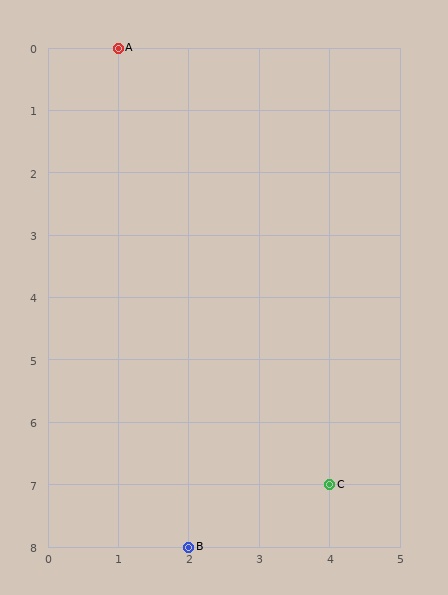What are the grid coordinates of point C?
Point C is at grid coordinates (4, 7).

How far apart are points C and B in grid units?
Points C and B are 2 columns and 1 row apart (about 2.2 grid units diagonally).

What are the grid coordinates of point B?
Point B is at grid coordinates (2, 8).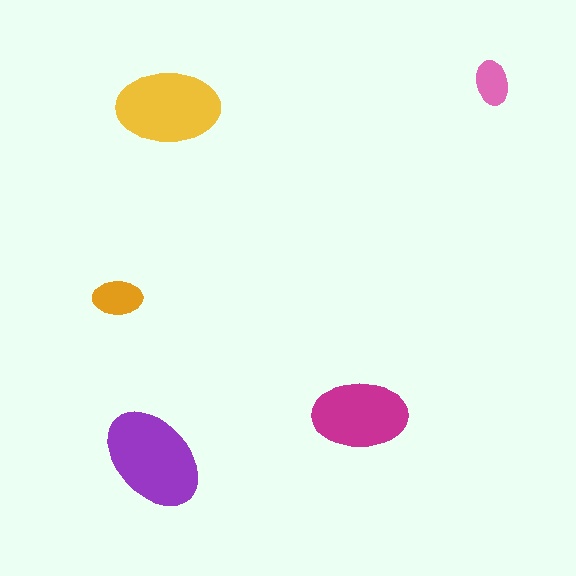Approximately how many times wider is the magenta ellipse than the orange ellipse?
About 2 times wider.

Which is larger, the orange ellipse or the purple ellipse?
The purple one.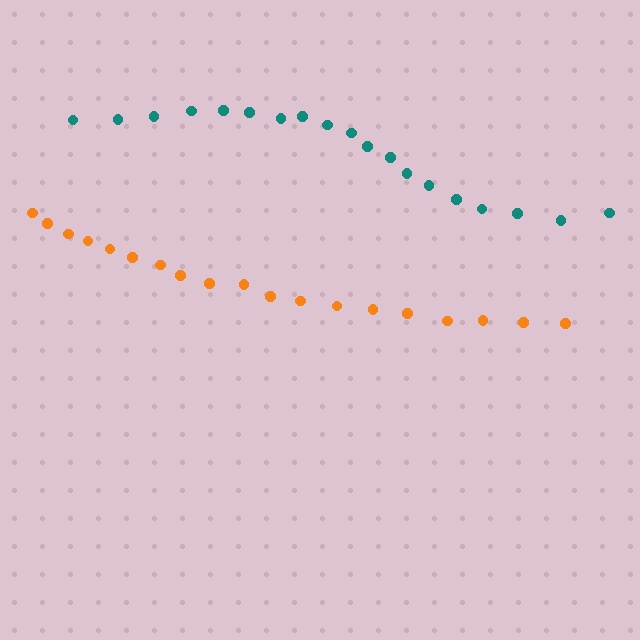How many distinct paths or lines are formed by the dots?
There are 2 distinct paths.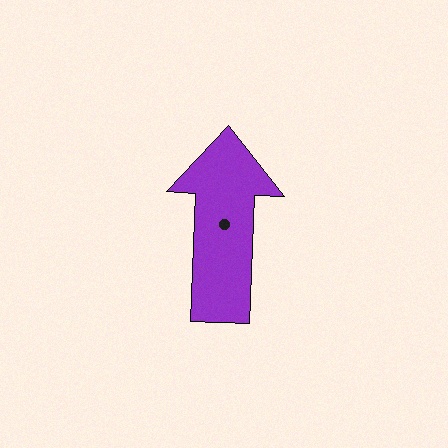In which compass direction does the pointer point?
North.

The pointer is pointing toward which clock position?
Roughly 12 o'clock.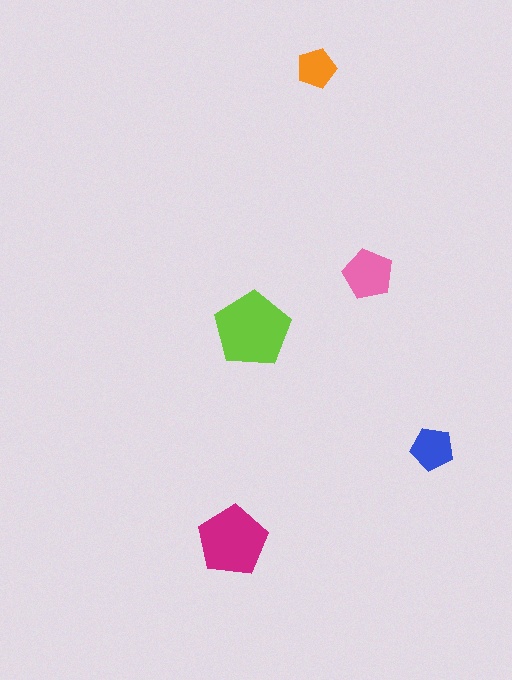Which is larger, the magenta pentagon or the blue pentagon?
The magenta one.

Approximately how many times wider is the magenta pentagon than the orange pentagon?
About 1.5 times wider.